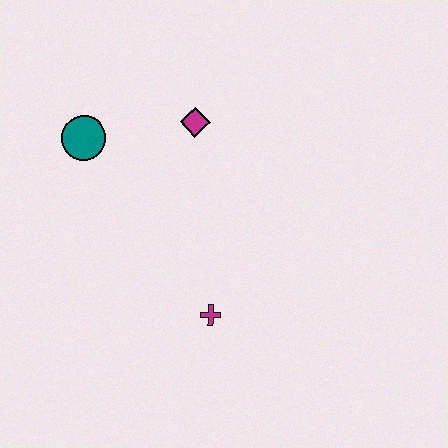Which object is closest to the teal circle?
The magenta diamond is closest to the teal circle.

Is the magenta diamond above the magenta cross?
Yes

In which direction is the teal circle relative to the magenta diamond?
The teal circle is to the left of the magenta diamond.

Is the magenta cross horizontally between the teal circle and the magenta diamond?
No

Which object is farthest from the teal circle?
The magenta cross is farthest from the teal circle.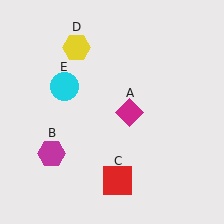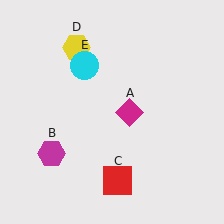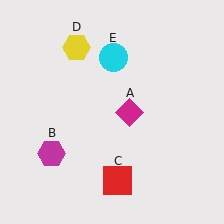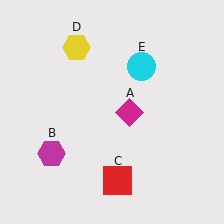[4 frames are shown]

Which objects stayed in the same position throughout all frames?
Magenta diamond (object A) and magenta hexagon (object B) and red square (object C) and yellow hexagon (object D) remained stationary.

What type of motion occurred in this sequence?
The cyan circle (object E) rotated clockwise around the center of the scene.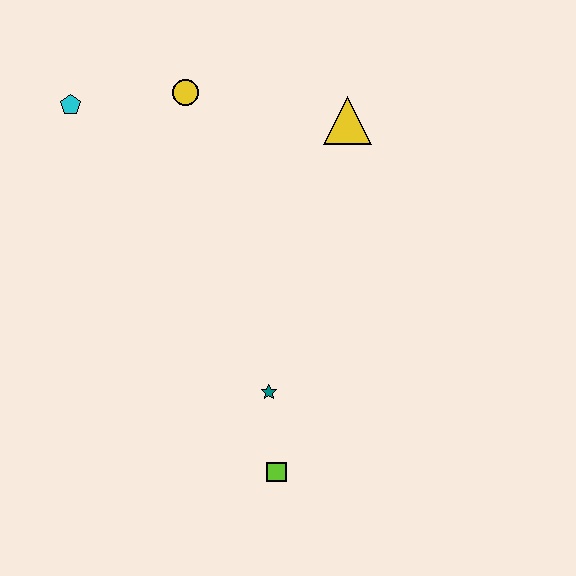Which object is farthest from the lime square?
The cyan pentagon is farthest from the lime square.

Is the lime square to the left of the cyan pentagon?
No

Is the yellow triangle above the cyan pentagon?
No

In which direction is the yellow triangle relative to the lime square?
The yellow triangle is above the lime square.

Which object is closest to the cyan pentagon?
The yellow circle is closest to the cyan pentagon.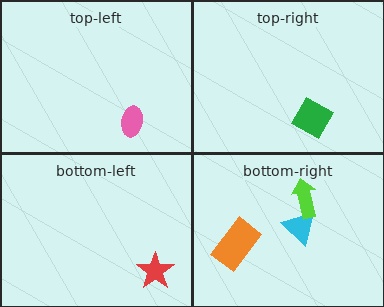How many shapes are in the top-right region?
1.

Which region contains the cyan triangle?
The bottom-right region.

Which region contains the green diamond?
The top-right region.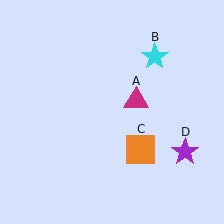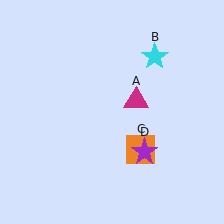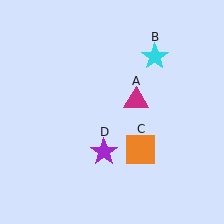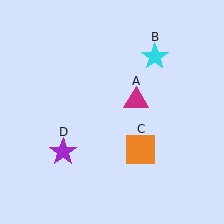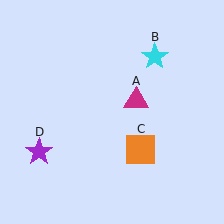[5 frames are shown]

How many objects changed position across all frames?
1 object changed position: purple star (object D).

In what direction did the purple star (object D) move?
The purple star (object D) moved left.